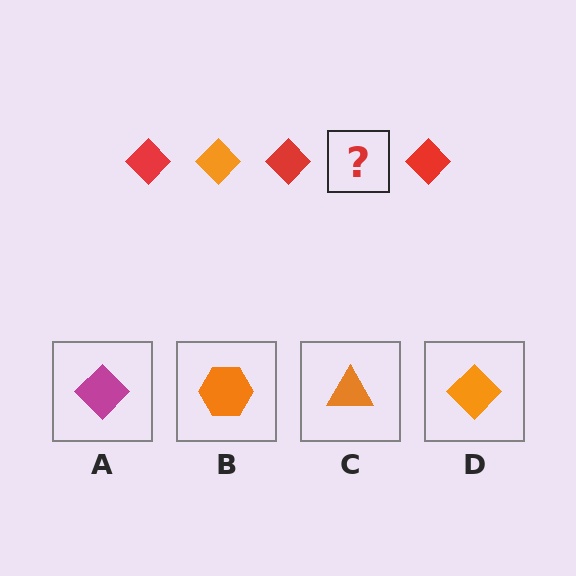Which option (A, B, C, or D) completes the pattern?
D.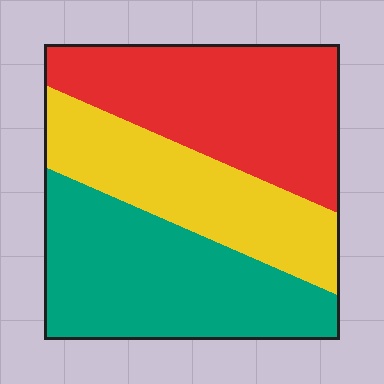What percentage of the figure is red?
Red takes up about three eighths (3/8) of the figure.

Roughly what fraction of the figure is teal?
Teal takes up about three eighths (3/8) of the figure.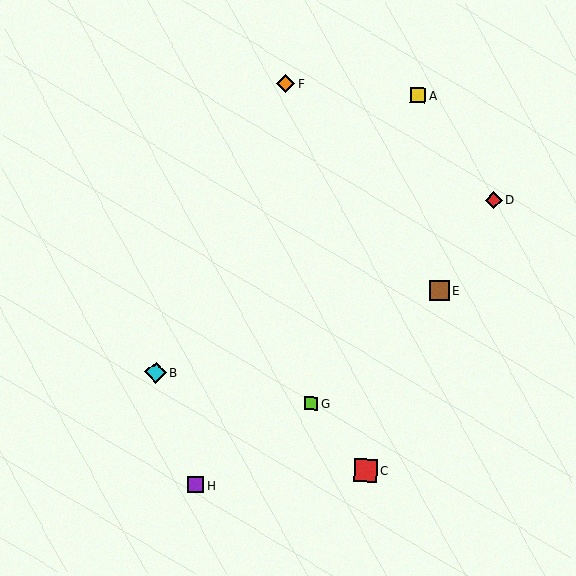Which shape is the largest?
The red square (labeled C) is the largest.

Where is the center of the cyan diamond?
The center of the cyan diamond is at (156, 372).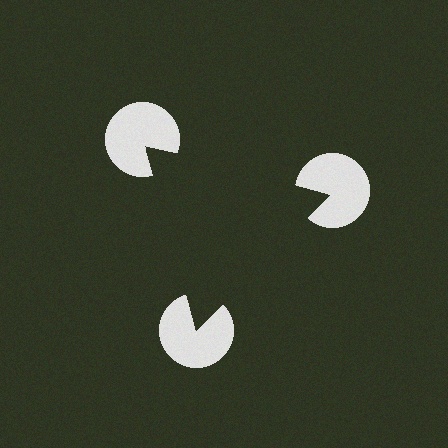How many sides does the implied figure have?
3 sides.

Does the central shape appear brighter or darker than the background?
It typically appears slightly darker than the background, even though no actual brightness change is drawn.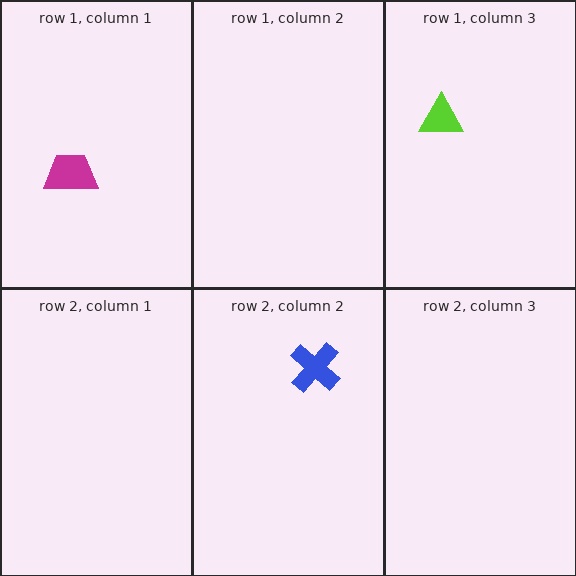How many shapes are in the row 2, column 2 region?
1.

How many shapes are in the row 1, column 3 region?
1.